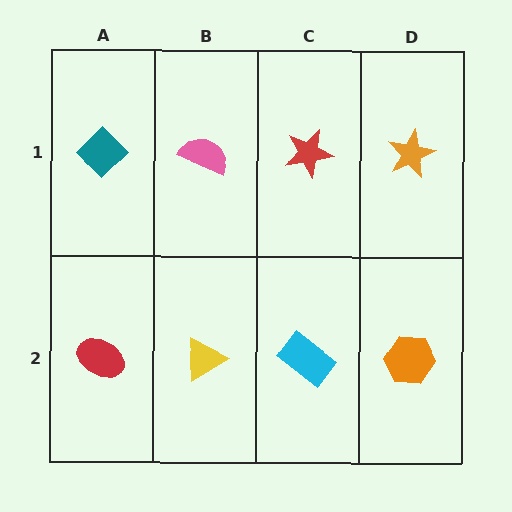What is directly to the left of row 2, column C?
A yellow triangle.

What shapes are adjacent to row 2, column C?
A red star (row 1, column C), a yellow triangle (row 2, column B), an orange hexagon (row 2, column D).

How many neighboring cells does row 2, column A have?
2.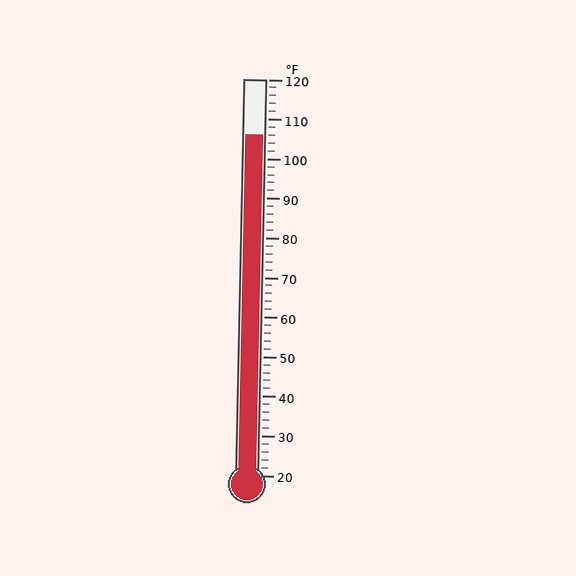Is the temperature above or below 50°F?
The temperature is above 50°F.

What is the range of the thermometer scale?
The thermometer scale ranges from 20°F to 120°F.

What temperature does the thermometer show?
The thermometer shows approximately 106°F.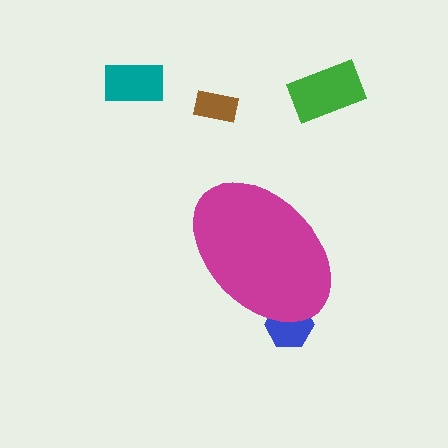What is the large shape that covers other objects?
A magenta ellipse.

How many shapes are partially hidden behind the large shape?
1 shape is partially hidden.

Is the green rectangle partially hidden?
No, the green rectangle is fully visible.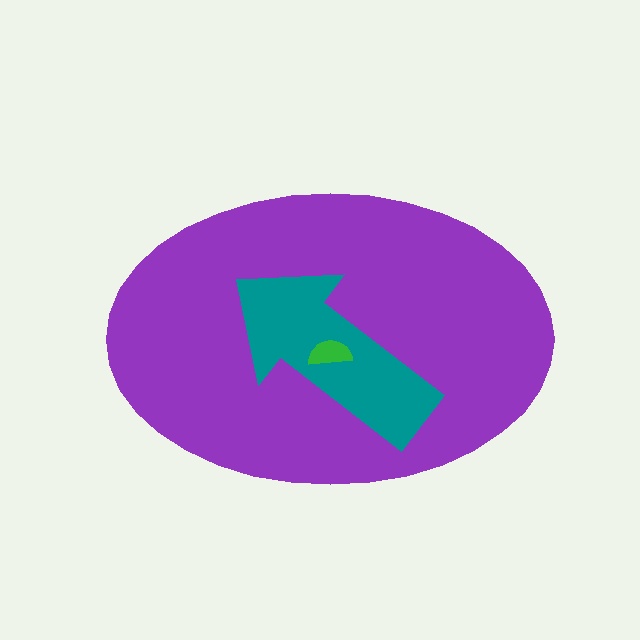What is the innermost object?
The green semicircle.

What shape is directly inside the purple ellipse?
The teal arrow.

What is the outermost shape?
The purple ellipse.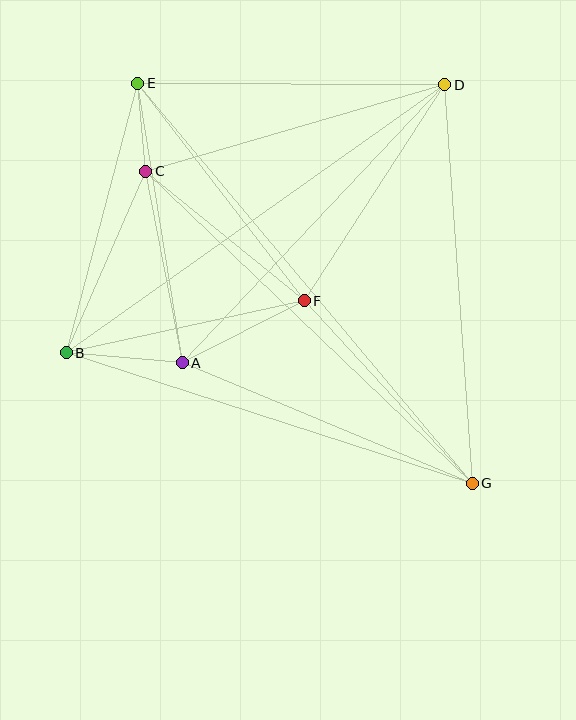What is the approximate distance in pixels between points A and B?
The distance between A and B is approximately 117 pixels.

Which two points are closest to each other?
Points C and E are closest to each other.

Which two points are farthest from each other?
Points E and G are farthest from each other.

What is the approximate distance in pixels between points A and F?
The distance between A and F is approximately 137 pixels.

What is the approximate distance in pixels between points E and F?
The distance between E and F is approximately 274 pixels.